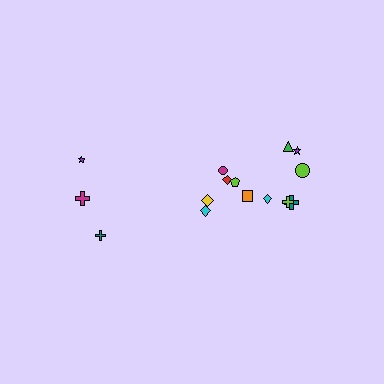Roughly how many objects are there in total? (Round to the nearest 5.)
Roughly 15 objects in total.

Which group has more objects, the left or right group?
The right group.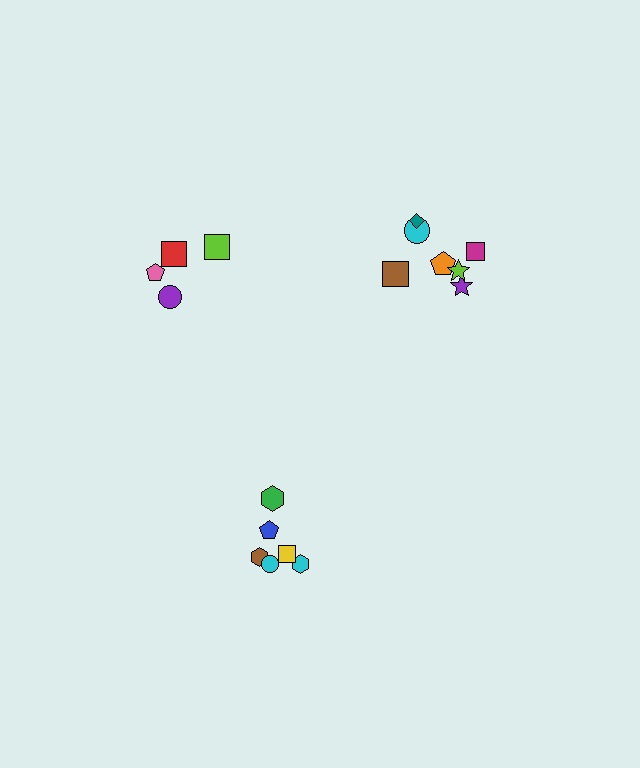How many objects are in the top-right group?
There are 7 objects.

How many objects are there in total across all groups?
There are 17 objects.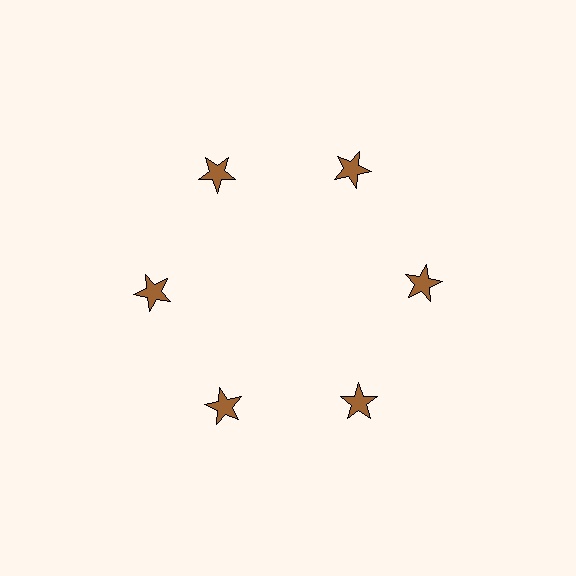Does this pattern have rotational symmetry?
Yes, this pattern has 6-fold rotational symmetry. It looks the same after rotating 60 degrees around the center.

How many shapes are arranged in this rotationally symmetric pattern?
There are 6 shapes, arranged in 6 groups of 1.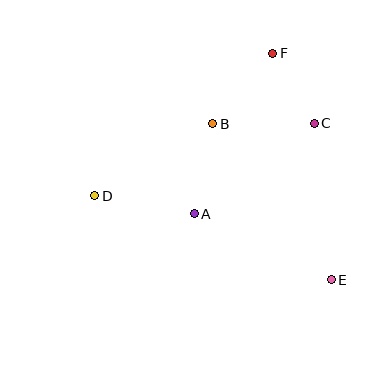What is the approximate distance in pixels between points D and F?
The distance between D and F is approximately 228 pixels.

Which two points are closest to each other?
Points C and F are closest to each other.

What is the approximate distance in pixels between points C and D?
The distance between C and D is approximately 231 pixels.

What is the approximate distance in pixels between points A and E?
The distance between A and E is approximately 152 pixels.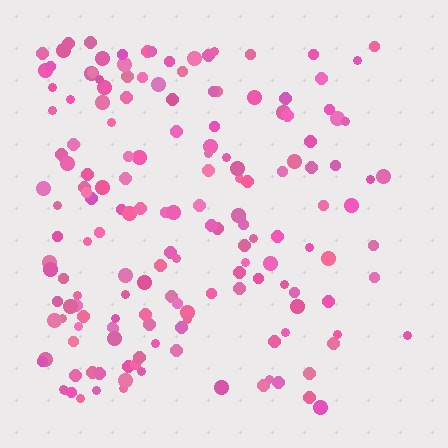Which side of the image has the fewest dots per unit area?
The right.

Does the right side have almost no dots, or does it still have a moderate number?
Still a moderate number, just noticeably fewer than the left.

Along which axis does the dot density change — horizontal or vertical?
Horizontal.